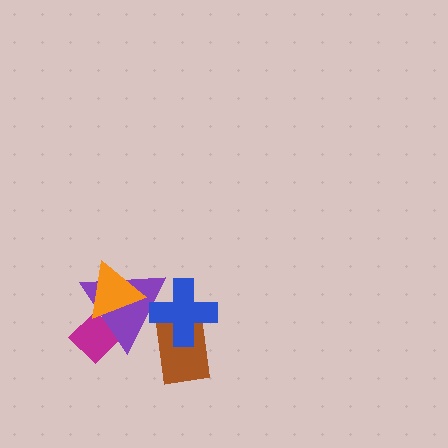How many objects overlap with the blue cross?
2 objects overlap with the blue cross.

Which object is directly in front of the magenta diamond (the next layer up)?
The purple triangle is directly in front of the magenta diamond.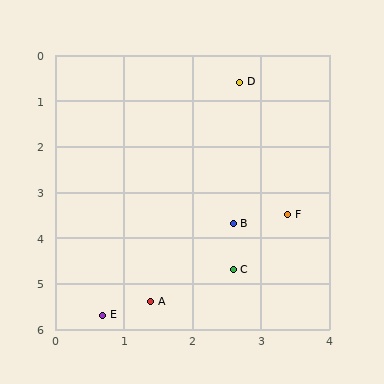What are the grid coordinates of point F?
Point F is at approximately (3.4, 3.5).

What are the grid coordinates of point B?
Point B is at approximately (2.6, 3.7).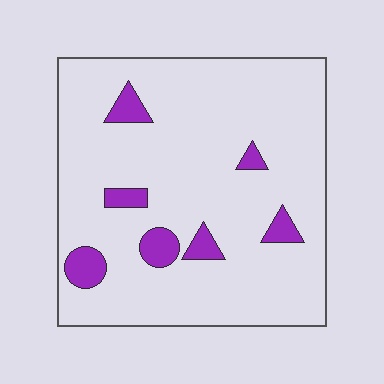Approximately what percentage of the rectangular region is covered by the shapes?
Approximately 10%.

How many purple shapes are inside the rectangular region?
7.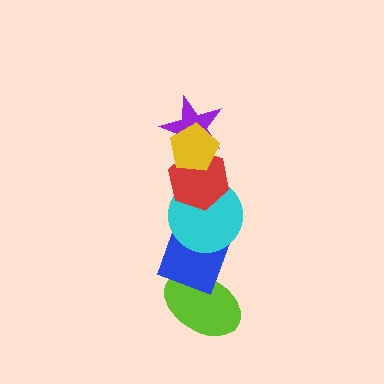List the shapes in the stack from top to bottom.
From top to bottom: the yellow pentagon, the purple star, the red hexagon, the cyan circle, the blue diamond, the lime ellipse.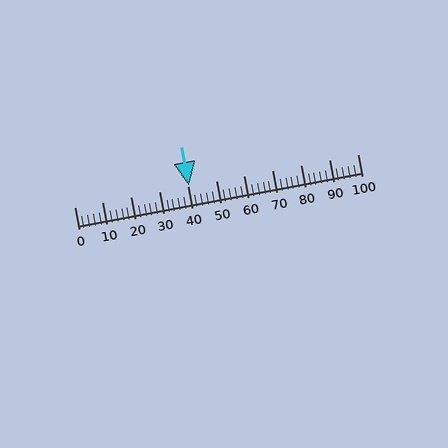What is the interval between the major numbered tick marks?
The major tick marks are spaced 10 units apart.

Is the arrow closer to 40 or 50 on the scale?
The arrow is closer to 40.